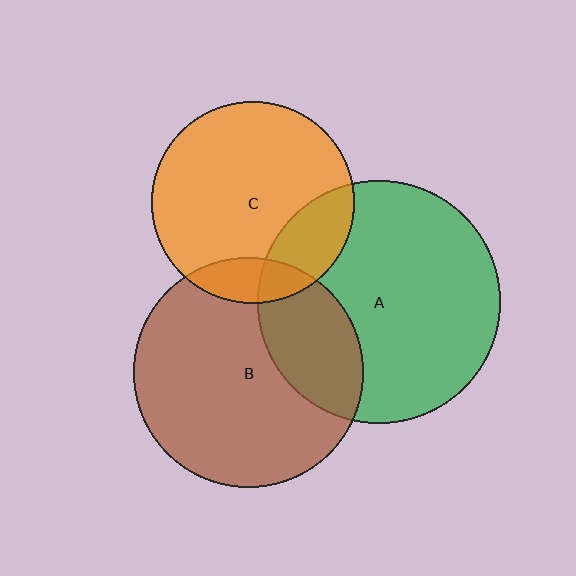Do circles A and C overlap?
Yes.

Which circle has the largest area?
Circle A (green).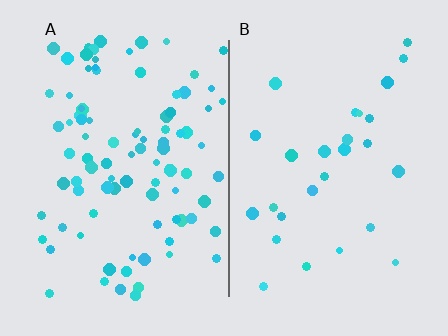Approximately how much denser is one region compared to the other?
Approximately 3.3× — region A over region B.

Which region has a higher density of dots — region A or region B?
A (the left).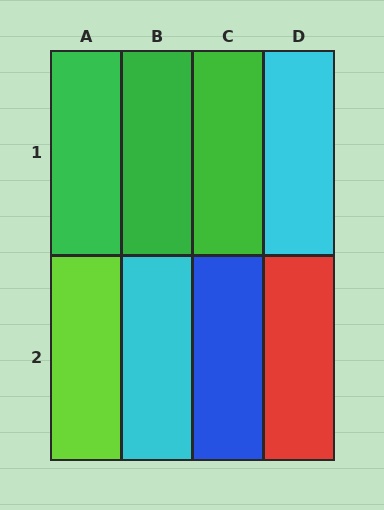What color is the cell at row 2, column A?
Lime.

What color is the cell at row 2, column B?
Cyan.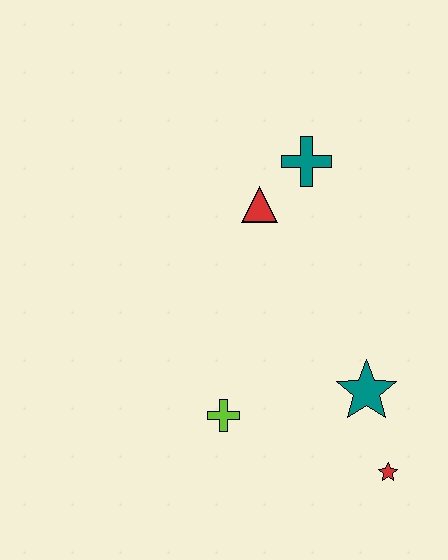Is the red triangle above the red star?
Yes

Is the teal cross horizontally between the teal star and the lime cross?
Yes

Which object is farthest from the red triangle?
The red star is farthest from the red triangle.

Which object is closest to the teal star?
The red star is closest to the teal star.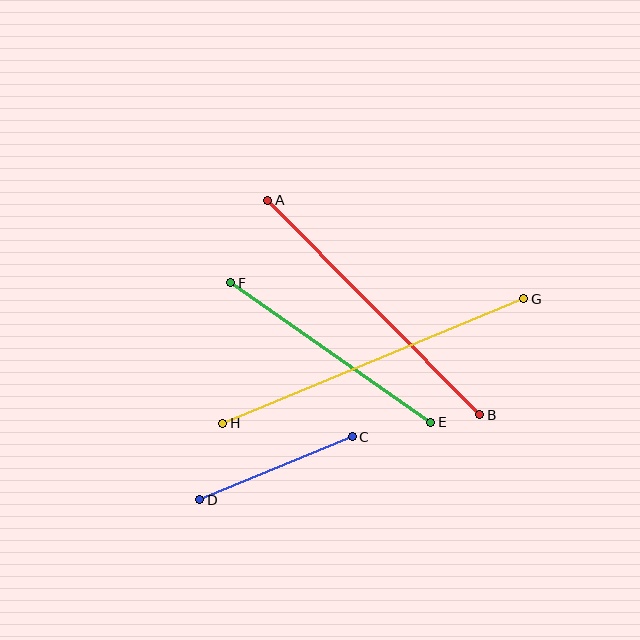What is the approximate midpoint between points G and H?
The midpoint is at approximately (373, 361) pixels.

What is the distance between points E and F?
The distance is approximately 243 pixels.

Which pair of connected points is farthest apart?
Points G and H are farthest apart.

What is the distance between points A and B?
The distance is approximately 301 pixels.